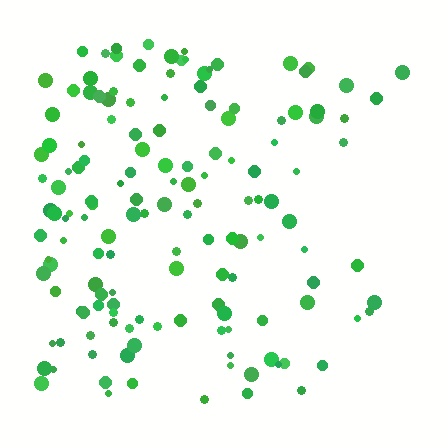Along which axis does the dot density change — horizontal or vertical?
Horizontal.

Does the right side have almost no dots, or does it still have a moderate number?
Still a moderate number, just noticeably fewer than the left.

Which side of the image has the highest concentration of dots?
The left.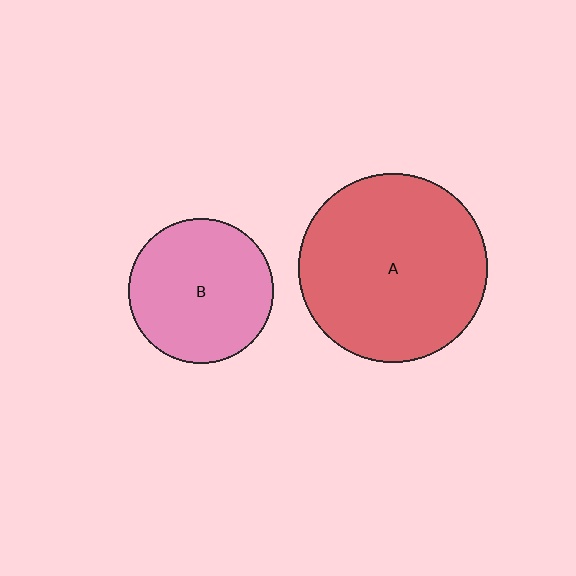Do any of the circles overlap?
No, none of the circles overlap.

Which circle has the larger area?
Circle A (red).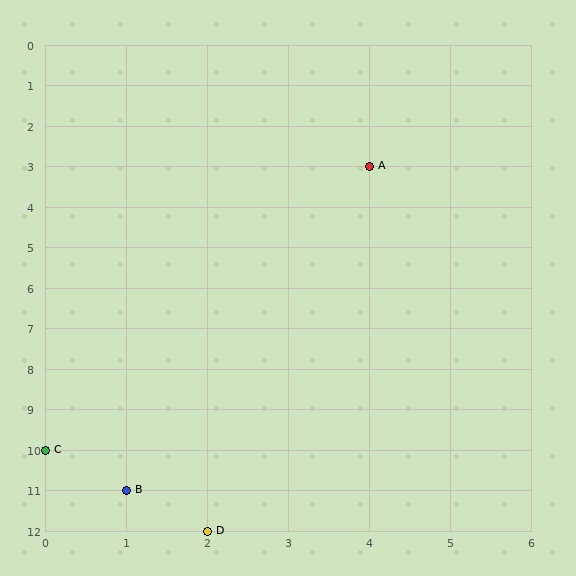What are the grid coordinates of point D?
Point D is at grid coordinates (2, 12).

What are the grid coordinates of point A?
Point A is at grid coordinates (4, 3).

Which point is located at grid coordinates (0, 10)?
Point C is at (0, 10).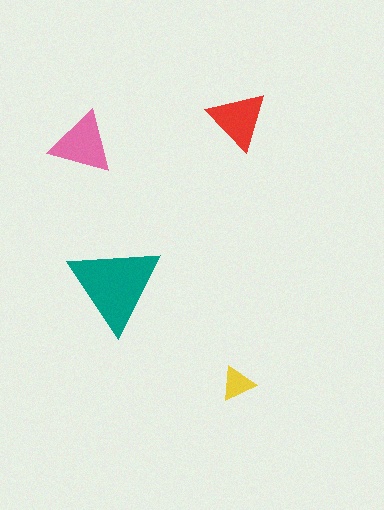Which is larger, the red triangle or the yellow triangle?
The red one.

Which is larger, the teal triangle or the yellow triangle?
The teal one.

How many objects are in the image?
There are 4 objects in the image.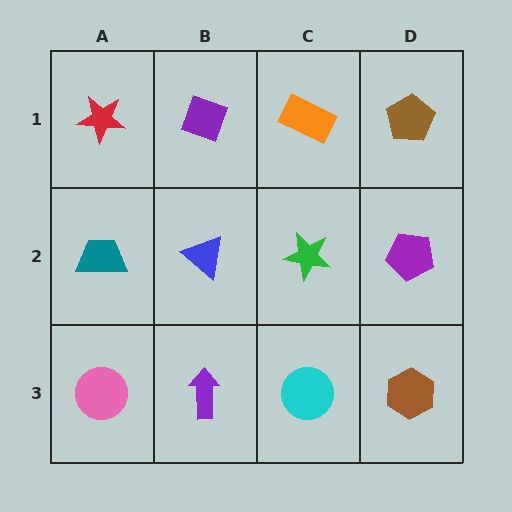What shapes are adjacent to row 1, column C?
A green star (row 2, column C), a purple diamond (row 1, column B), a brown pentagon (row 1, column D).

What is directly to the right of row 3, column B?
A cyan circle.